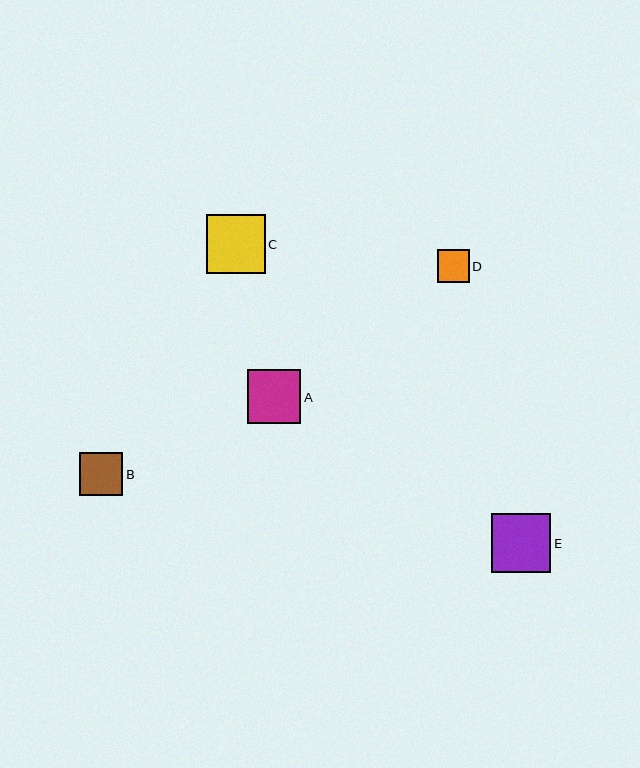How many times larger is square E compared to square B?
Square E is approximately 1.4 times the size of square B.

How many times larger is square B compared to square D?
Square B is approximately 1.3 times the size of square D.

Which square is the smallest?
Square D is the smallest with a size of approximately 32 pixels.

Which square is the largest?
Square C is the largest with a size of approximately 59 pixels.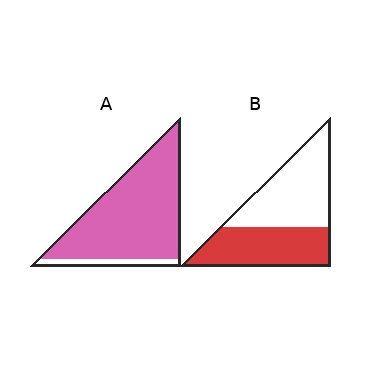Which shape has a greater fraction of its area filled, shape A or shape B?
Shape A.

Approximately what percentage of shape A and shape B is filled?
A is approximately 90% and B is approximately 45%.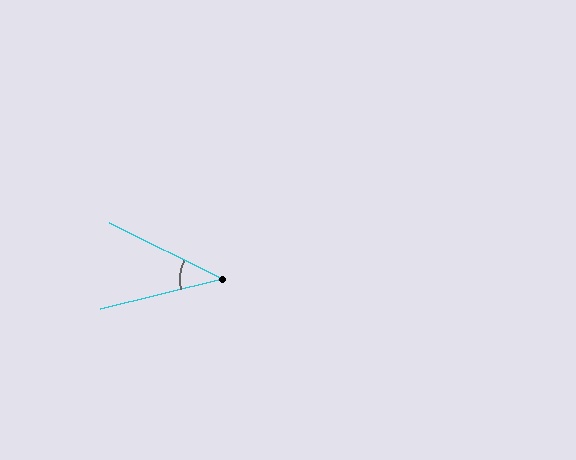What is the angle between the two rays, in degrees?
Approximately 40 degrees.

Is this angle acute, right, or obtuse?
It is acute.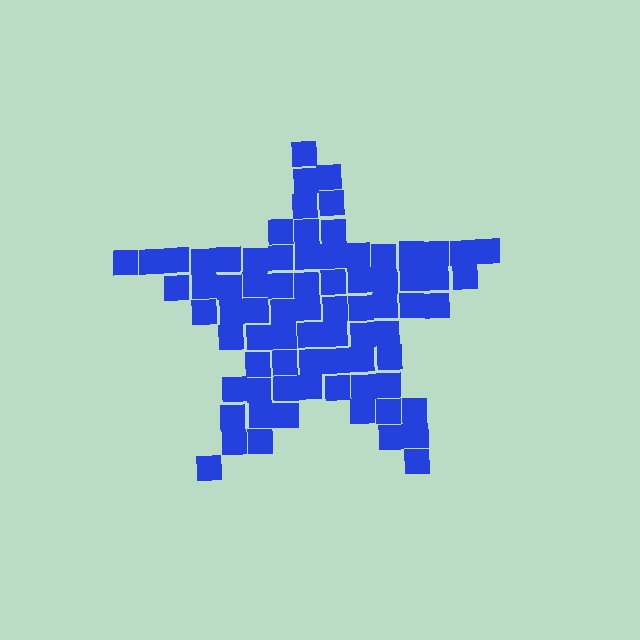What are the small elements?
The small elements are squares.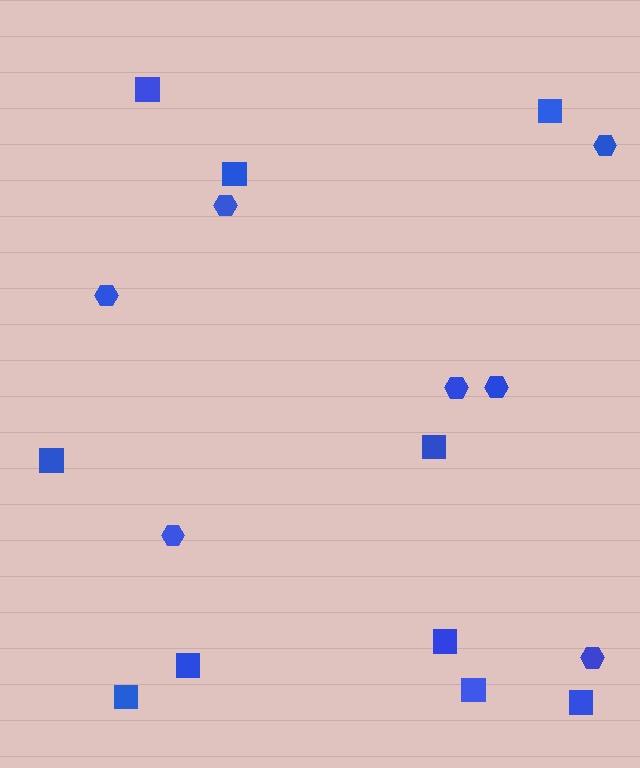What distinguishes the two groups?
There are 2 groups: one group of hexagons (7) and one group of squares (10).